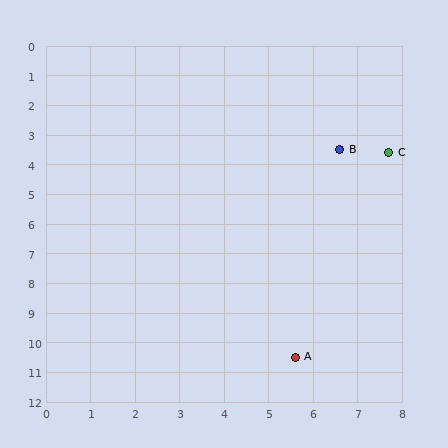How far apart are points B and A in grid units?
Points B and A are about 7.1 grid units apart.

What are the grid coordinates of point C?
Point C is at approximately (7.7, 3.6).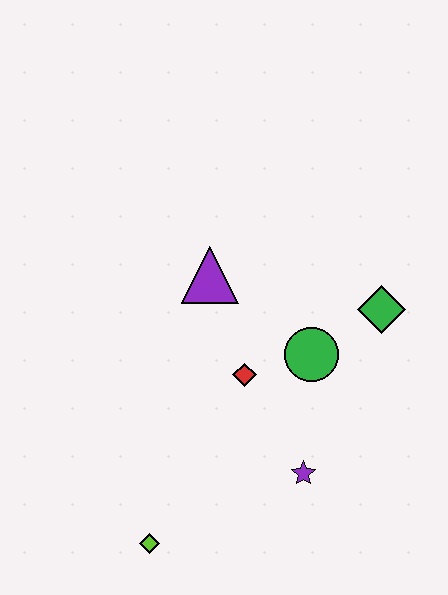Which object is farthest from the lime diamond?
The green diamond is farthest from the lime diamond.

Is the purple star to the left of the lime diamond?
No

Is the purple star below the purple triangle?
Yes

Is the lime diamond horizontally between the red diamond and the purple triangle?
No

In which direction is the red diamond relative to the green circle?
The red diamond is to the left of the green circle.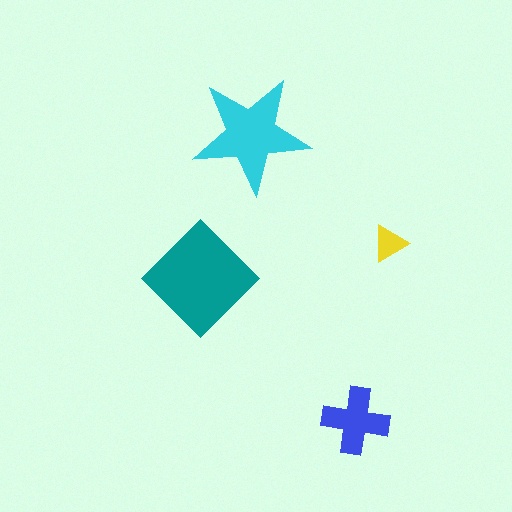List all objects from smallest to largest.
The yellow triangle, the blue cross, the cyan star, the teal diamond.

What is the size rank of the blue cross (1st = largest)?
3rd.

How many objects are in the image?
There are 4 objects in the image.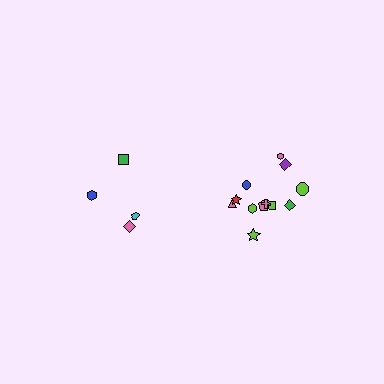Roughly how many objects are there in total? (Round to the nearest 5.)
Roughly 15 objects in total.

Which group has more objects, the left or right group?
The right group.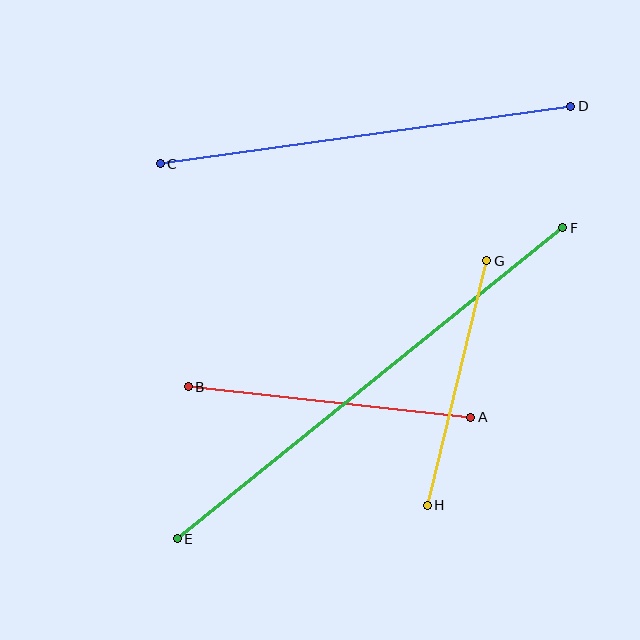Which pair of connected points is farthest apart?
Points E and F are farthest apart.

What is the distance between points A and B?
The distance is approximately 284 pixels.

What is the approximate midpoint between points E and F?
The midpoint is at approximately (370, 383) pixels.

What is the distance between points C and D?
The distance is approximately 414 pixels.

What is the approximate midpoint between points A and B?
The midpoint is at approximately (329, 402) pixels.